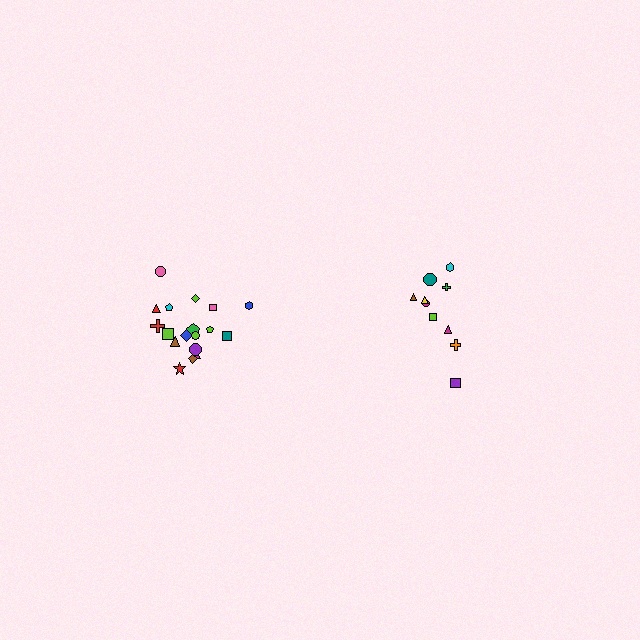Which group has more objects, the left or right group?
The left group.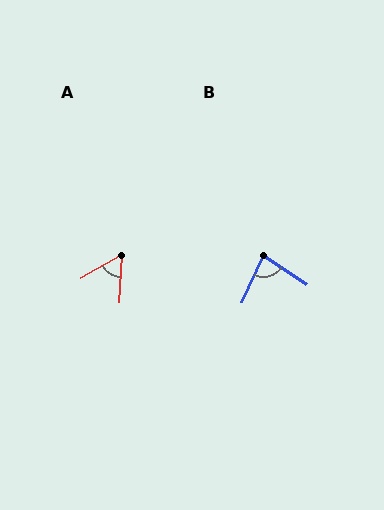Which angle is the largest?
B, at approximately 80 degrees.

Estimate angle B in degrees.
Approximately 80 degrees.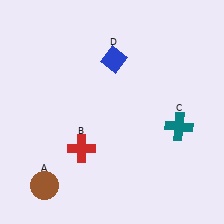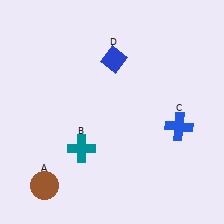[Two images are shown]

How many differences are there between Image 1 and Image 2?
There are 2 differences between the two images.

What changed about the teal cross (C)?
In Image 1, C is teal. In Image 2, it changed to blue.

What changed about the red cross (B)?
In Image 1, B is red. In Image 2, it changed to teal.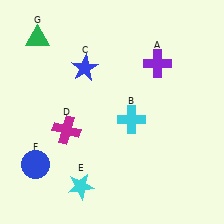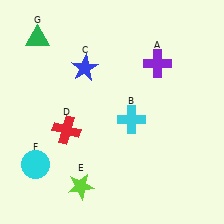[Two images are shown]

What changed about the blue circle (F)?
In Image 1, F is blue. In Image 2, it changed to cyan.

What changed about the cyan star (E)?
In Image 1, E is cyan. In Image 2, it changed to lime.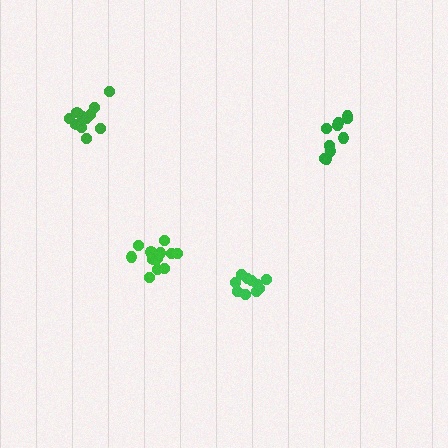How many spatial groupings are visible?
There are 4 spatial groupings.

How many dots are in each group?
Group 1: 14 dots, Group 2: 11 dots, Group 3: 10 dots, Group 4: 10 dots (45 total).